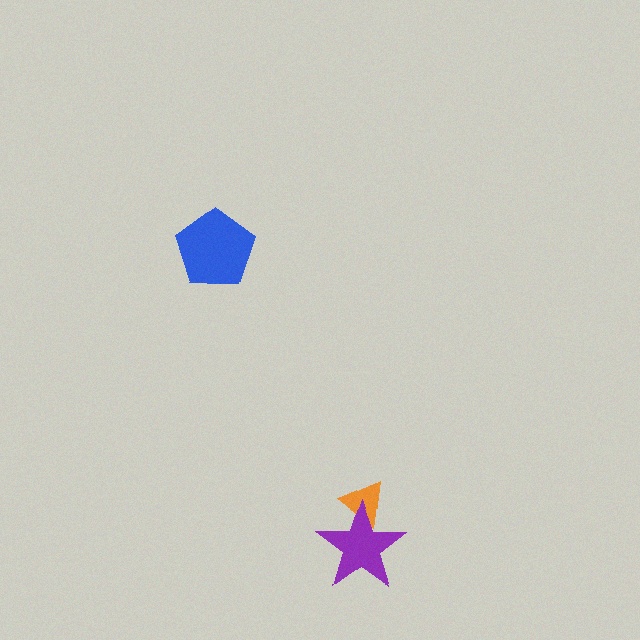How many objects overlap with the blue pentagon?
0 objects overlap with the blue pentagon.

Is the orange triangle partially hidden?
Yes, it is partially covered by another shape.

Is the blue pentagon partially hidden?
No, no other shape covers it.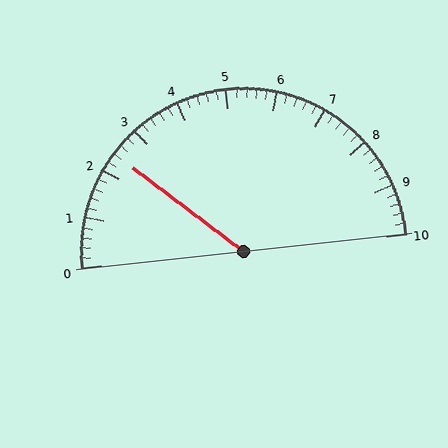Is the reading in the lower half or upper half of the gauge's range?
The reading is in the lower half of the range (0 to 10).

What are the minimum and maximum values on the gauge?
The gauge ranges from 0 to 10.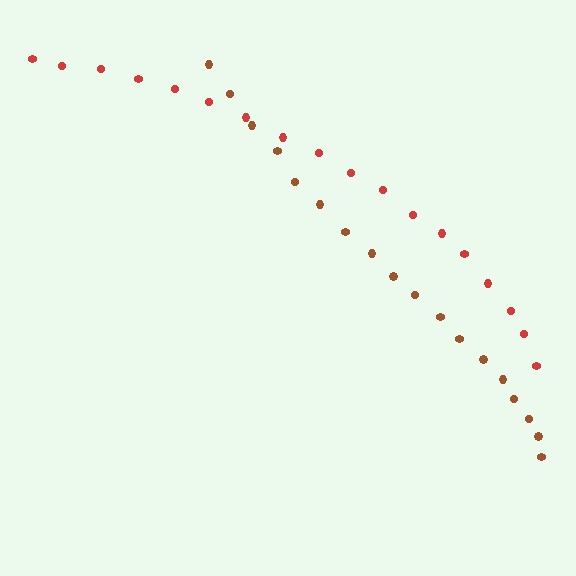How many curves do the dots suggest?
There are 2 distinct paths.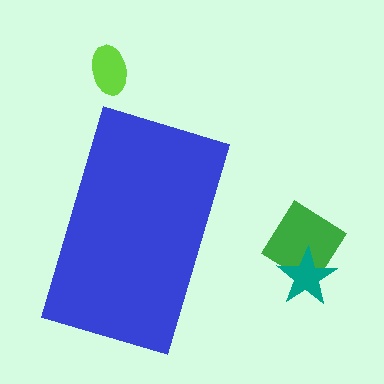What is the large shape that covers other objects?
A blue rectangle.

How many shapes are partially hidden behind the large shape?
0 shapes are partially hidden.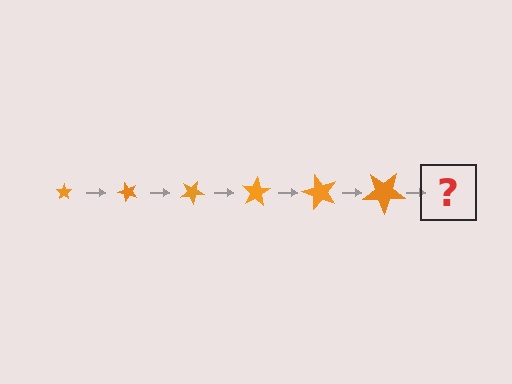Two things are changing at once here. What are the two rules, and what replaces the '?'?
The two rules are that the star grows larger each step and it rotates 50 degrees each step. The '?' should be a star, larger than the previous one and rotated 300 degrees from the start.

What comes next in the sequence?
The next element should be a star, larger than the previous one and rotated 300 degrees from the start.